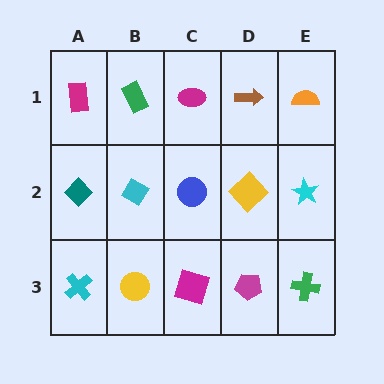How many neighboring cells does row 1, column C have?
3.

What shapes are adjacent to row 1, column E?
A cyan star (row 2, column E), a brown arrow (row 1, column D).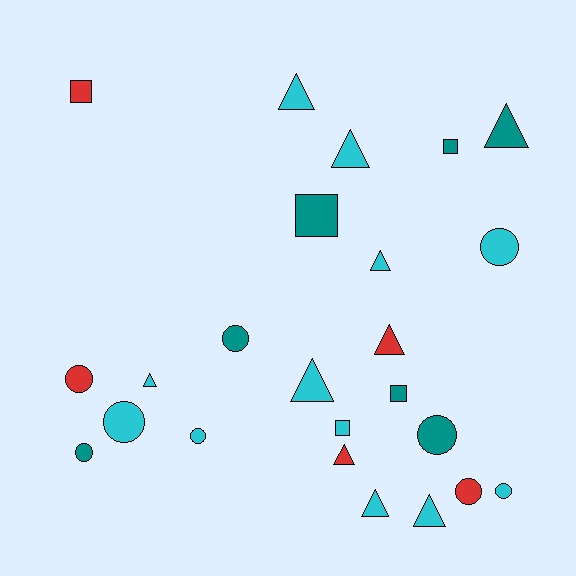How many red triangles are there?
There are 2 red triangles.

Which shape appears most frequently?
Triangle, with 10 objects.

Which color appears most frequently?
Cyan, with 12 objects.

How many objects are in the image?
There are 24 objects.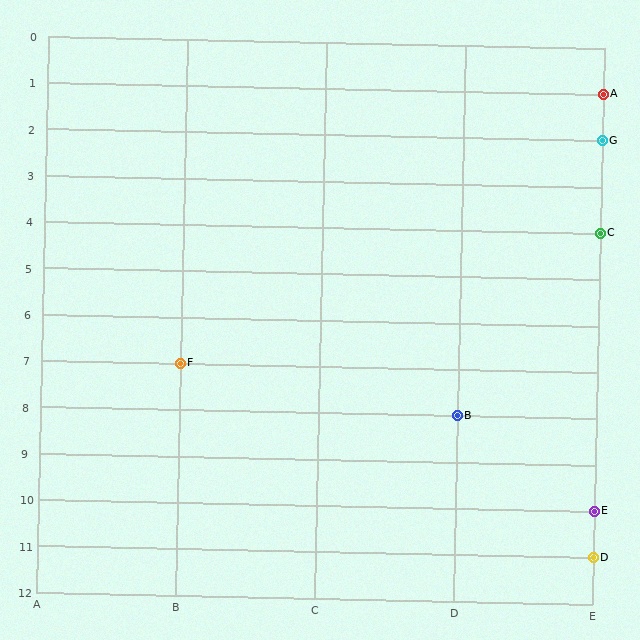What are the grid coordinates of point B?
Point B is at grid coordinates (D, 8).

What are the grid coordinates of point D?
Point D is at grid coordinates (E, 11).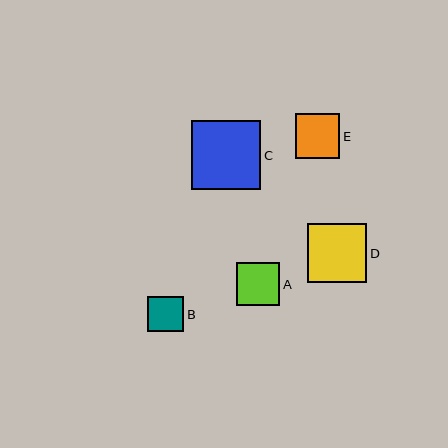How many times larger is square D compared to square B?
Square D is approximately 1.7 times the size of square B.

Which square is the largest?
Square C is the largest with a size of approximately 69 pixels.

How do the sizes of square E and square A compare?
Square E and square A are approximately the same size.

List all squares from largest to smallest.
From largest to smallest: C, D, E, A, B.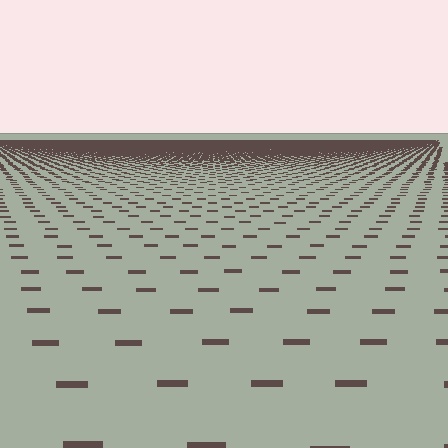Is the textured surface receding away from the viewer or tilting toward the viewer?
The surface is receding away from the viewer. Texture elements get smaller and denser toward the top.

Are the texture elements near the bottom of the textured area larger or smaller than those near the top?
Larger. Near the bottom, elements are closer to the viewer and appear at a bigger on-screen size.